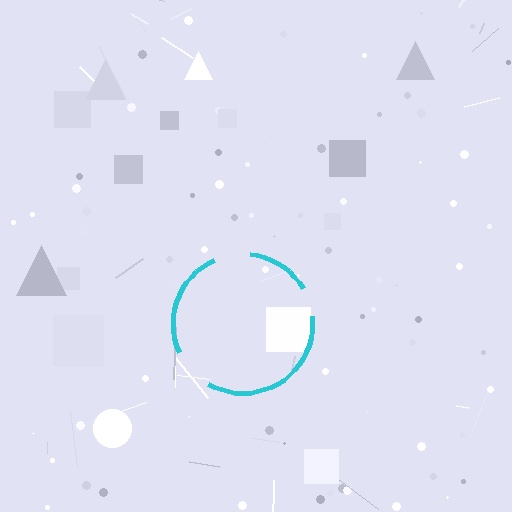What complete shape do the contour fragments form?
The contour fragments form a circle.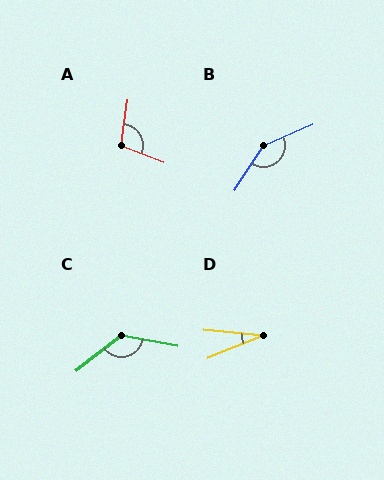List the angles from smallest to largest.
D (27°), A (103°), C (132°), B (147°).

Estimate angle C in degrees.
Approximately 132 degrees.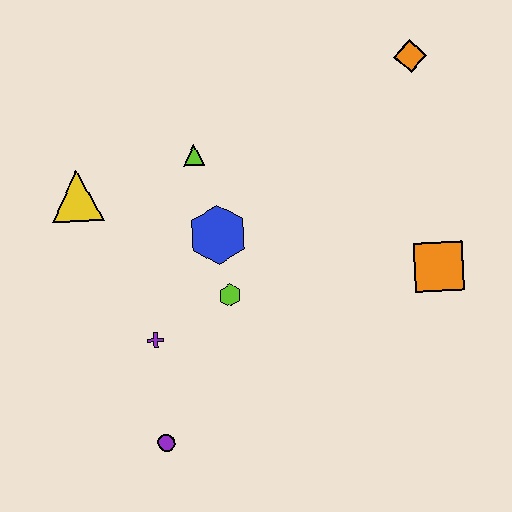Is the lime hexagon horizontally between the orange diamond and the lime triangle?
Yes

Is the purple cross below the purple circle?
No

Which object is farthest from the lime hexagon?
The orange diamond is farthest from the lime hexagon.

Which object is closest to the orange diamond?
The orange square is closest to the orange diamond.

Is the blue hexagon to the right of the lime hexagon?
No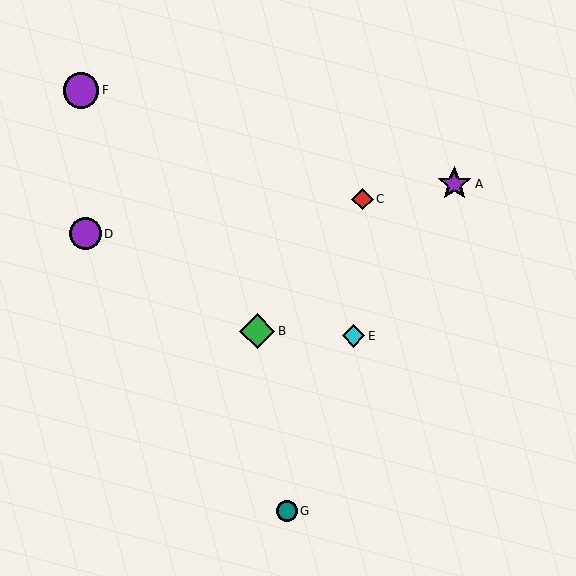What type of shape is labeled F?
Shape F is a purple circle.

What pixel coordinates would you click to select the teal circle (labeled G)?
Click at (287, 511) to select the teal circle G.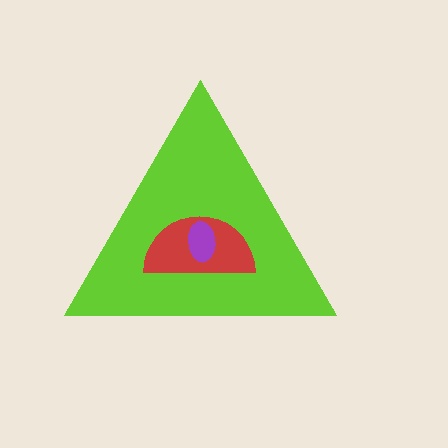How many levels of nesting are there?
3.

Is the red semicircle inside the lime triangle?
Yes.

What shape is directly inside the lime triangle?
The red semicircle.